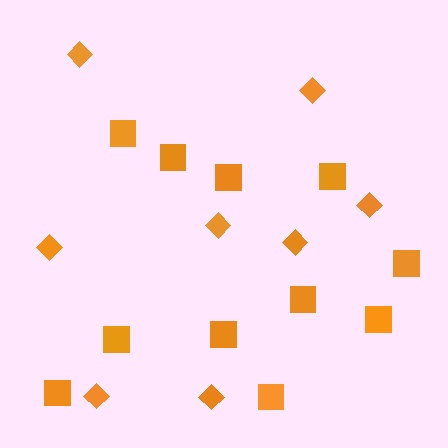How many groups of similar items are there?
There are 2 groups: one group of squares (11) and one group of diamonds (8).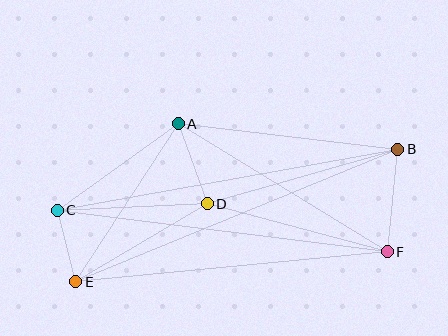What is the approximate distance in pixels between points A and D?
The distance between A and D is approximately 85 pixels.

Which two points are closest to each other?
Points C and E are closest to each other.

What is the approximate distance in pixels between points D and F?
The distance between D and F is approximately 186 pixels.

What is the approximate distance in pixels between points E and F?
The distance between E and F is approximately 313 pixels.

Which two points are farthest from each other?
Points B and E are farthest from each other.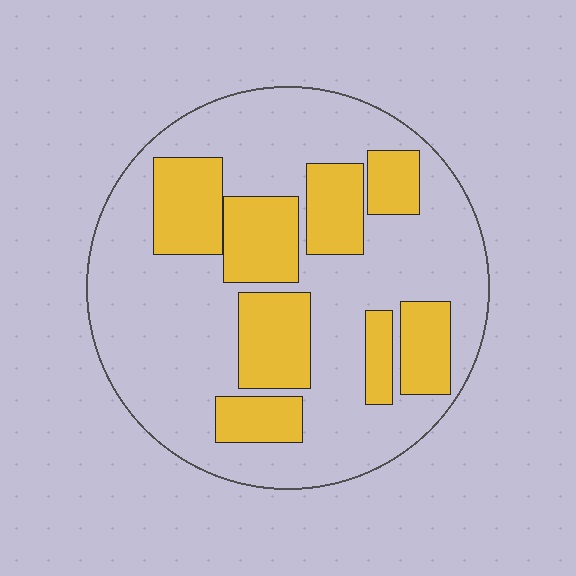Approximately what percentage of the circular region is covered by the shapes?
Approximately 30%.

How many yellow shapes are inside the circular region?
8.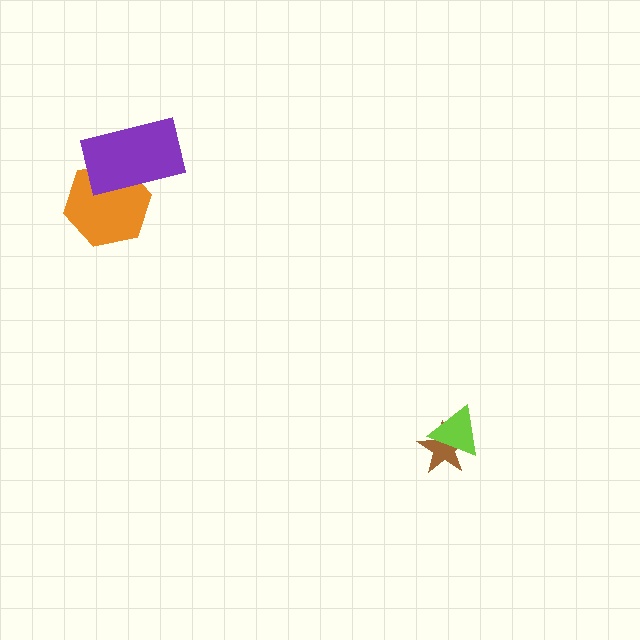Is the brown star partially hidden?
Yes, it is partially covered by another shape.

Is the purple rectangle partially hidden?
No, no other shape covers it.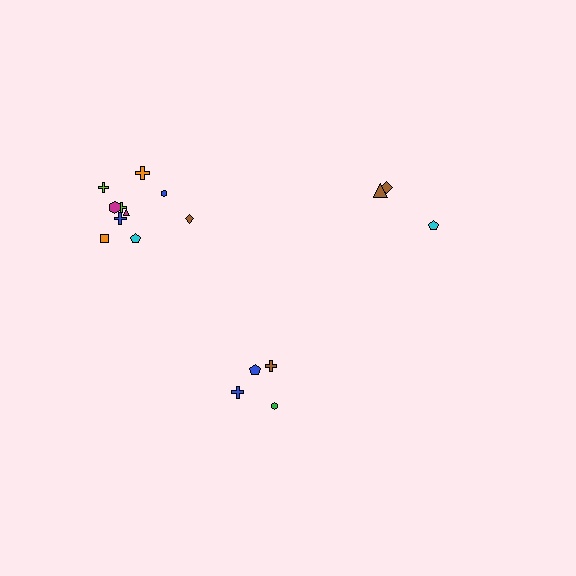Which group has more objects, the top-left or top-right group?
The top-left group.